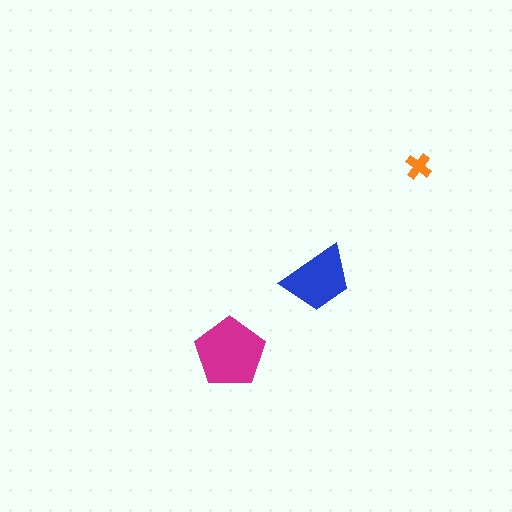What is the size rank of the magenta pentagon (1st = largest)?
1st.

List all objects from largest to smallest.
The magenta pentagon, the blue trapezoid, the orange cross.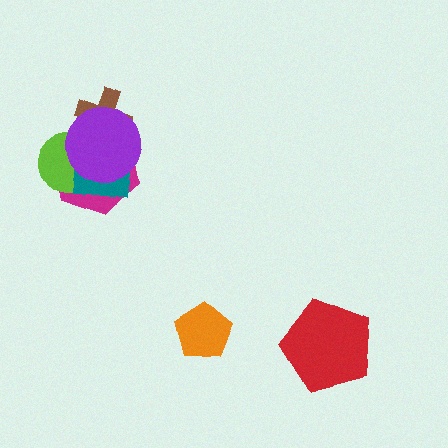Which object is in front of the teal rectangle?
The purple circle is in front of the teal rectangle.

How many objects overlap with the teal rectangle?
3 objects overlap with the teal rectangle.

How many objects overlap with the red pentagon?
0 objects overlap with the red pentagon.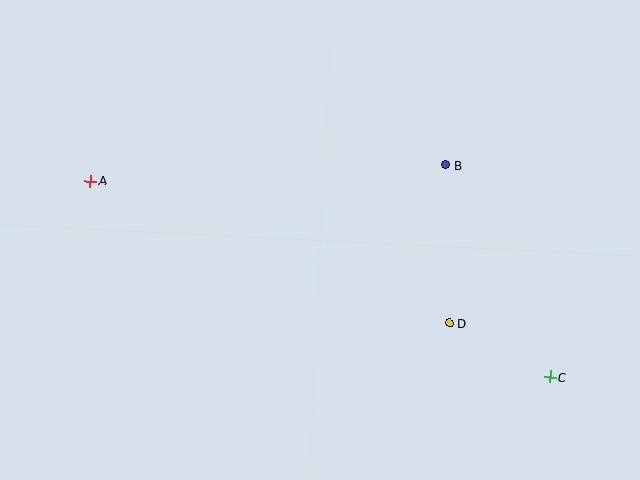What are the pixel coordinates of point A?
Point A is at (90, 181).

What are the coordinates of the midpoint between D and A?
The midpoint between D and A is at (270, 252).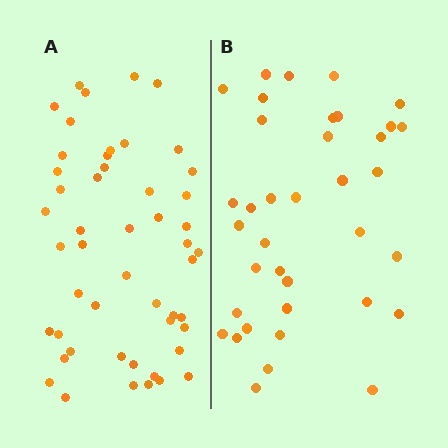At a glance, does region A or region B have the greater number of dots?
Region A (the left region) has more dots.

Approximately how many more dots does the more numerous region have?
Region A has approximately 15 more dots than region B.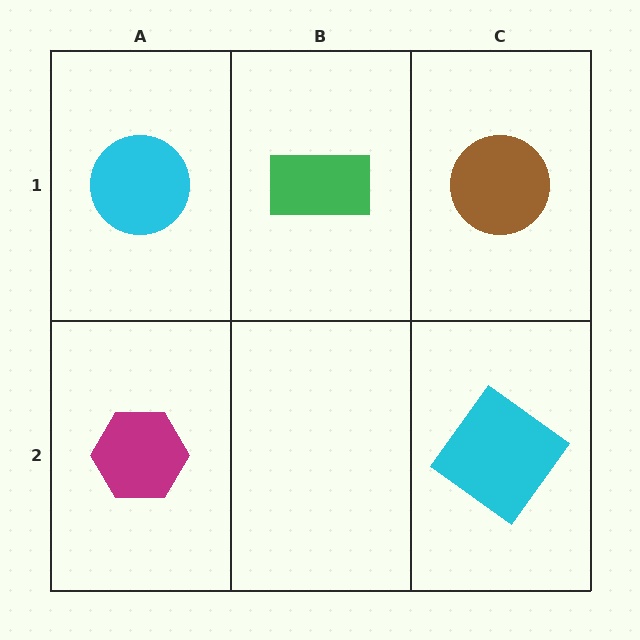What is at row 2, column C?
A cyan diamond.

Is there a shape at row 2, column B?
No, that cell is empty.